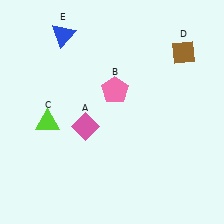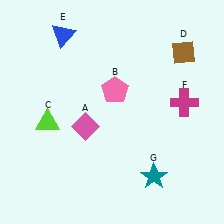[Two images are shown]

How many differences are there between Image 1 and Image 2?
There are 2 differences between the two images.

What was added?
A magenta cross (F), a teal star (G) were added in Image 2.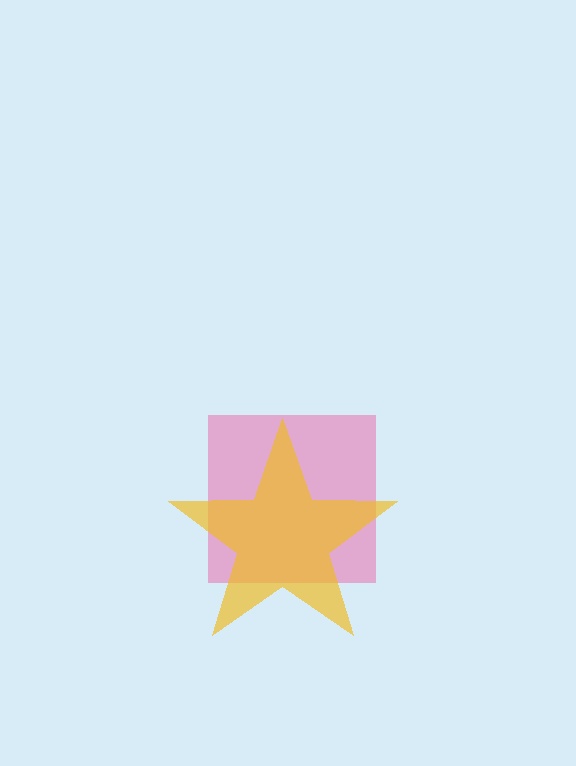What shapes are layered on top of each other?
The layered shapes are: a pink square, a yellow star.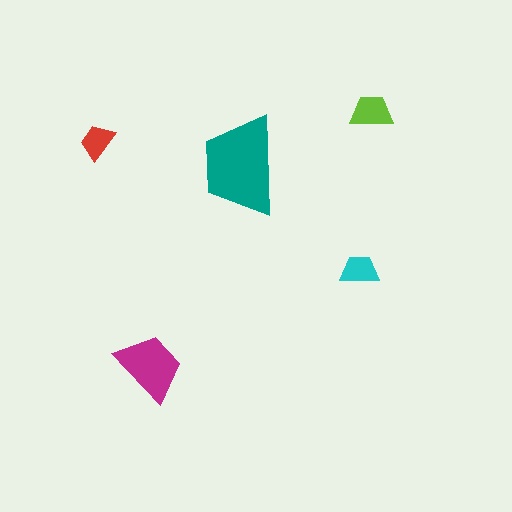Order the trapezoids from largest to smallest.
the teal one, the magenta one, the lime one, the cyan one, the red one.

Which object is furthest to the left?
The red trapezoid is leftmost.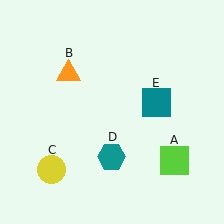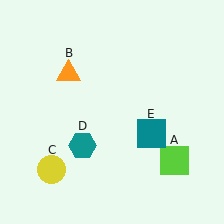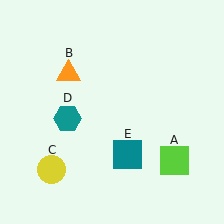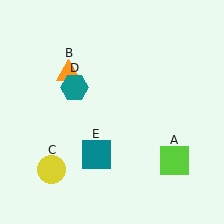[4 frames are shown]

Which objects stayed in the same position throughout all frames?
Lime square (object A) and orange triangle (object B) and yellow circle (object C) remained stationary.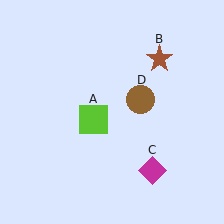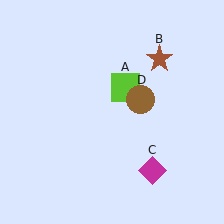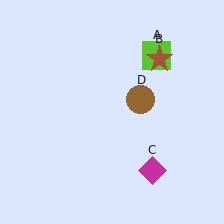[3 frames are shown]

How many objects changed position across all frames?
1 object changed position: lime square (object A).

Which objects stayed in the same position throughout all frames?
Brown star (object B) and magenta diamond (object C) and brown circle (object D) remained stationary.